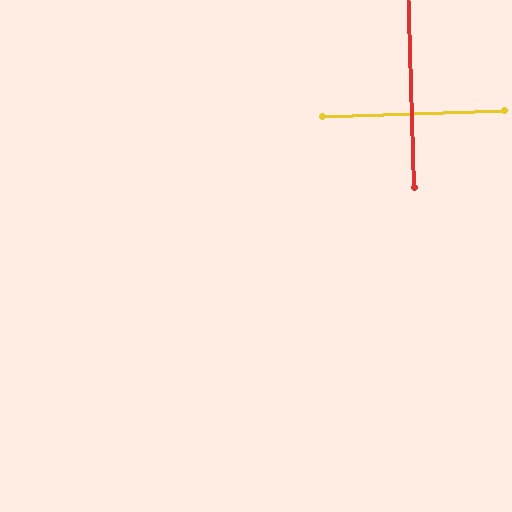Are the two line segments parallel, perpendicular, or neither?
Perpendicular — they meet at approximately 90°.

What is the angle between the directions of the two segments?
Approximately 90 degrees.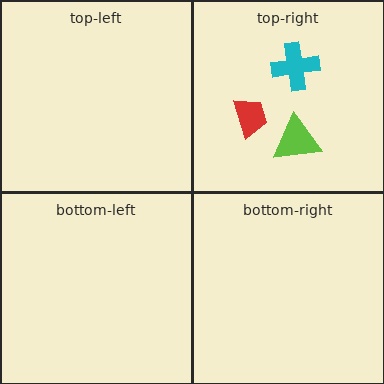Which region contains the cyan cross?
The top-right region.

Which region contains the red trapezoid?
The top-right region.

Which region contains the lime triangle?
The top-right region.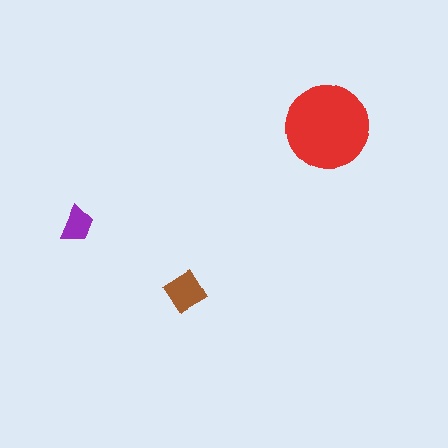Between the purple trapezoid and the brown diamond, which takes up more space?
The brown diamond.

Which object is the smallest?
The purple trapezoid.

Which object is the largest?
The red circle.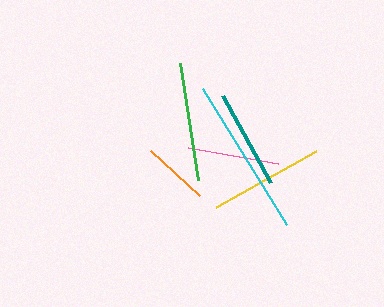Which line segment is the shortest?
The orange line is the shortest at approximately 67 pixels.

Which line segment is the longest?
The cyan line is the longest at approximately 159 pixels.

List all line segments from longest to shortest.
From longest to shortest: cyan, green, yellow, teal, pink, orange.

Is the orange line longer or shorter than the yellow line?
The yellow line is longer than the orange line.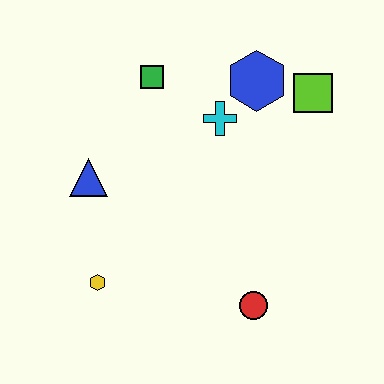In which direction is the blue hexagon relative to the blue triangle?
The blue hexagon is to the right of the blue triangle.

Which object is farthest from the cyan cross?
The yellow hexagon is farthest from the cyan cross.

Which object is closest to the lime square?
The blue hexagon is closest to the lime square.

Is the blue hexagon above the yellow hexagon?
Yes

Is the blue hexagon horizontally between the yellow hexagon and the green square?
No